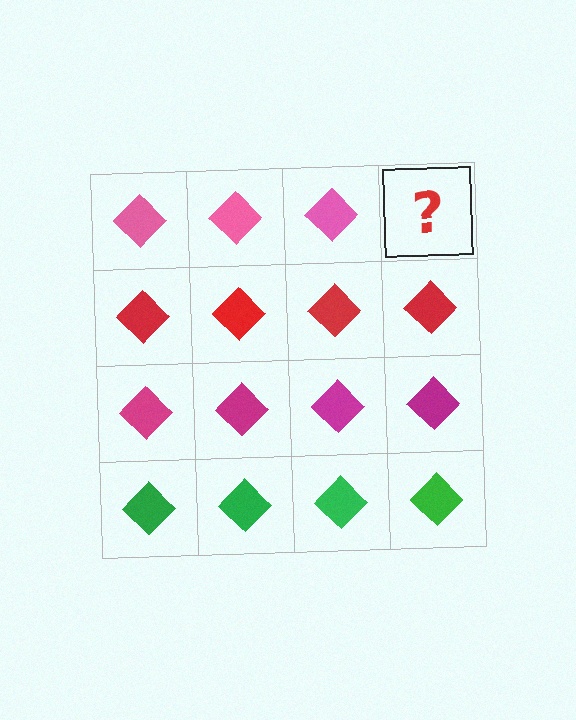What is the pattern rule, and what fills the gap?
The rule is that each row has a consistent color. The gap should be filled with a pink diamond.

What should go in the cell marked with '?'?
The missing cell should contain a pink diamond.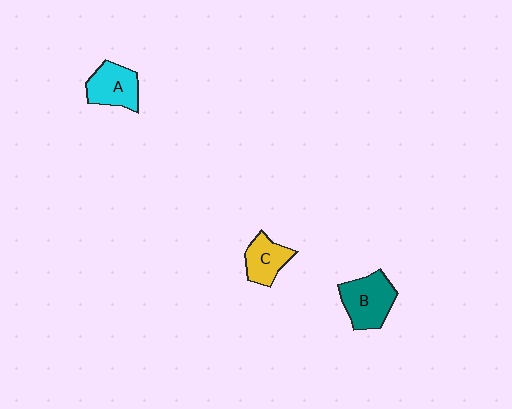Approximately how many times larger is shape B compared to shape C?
Approximately 1.4 times.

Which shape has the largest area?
Shape B (teal).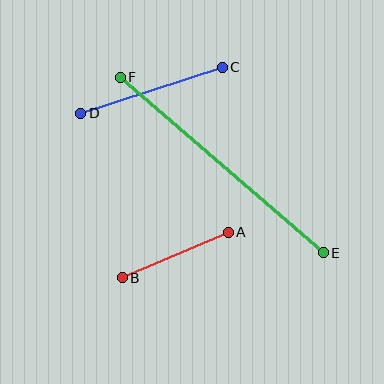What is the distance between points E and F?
The distance is approximately 268 pixels.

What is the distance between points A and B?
The distance is approximately 115 pixels.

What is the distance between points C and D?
The distance is approximately 149 pixels.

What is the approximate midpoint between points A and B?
The midpoint is at approximately (175, 255) pixels.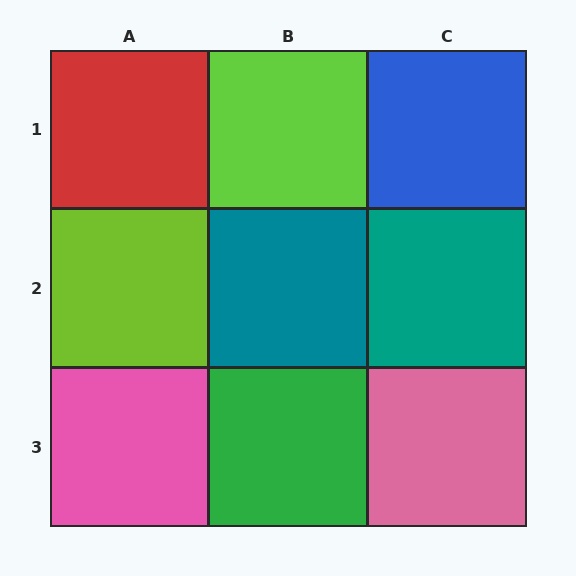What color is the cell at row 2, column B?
Teal.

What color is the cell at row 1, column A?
Red.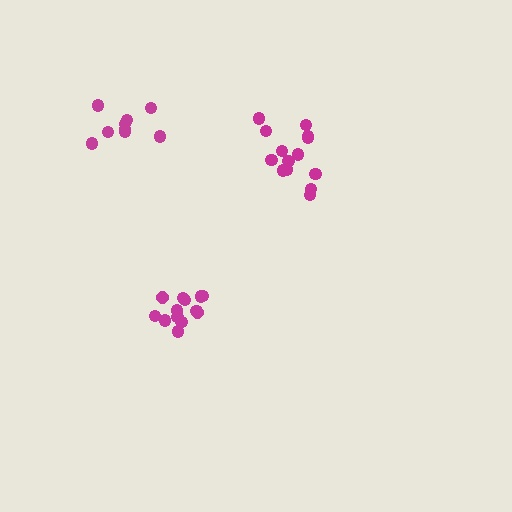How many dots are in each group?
Group 1: 13 dots, Group 2: 14 dots, Group 3: 9 dots (36 total).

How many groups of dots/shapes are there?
There are 3 groups.